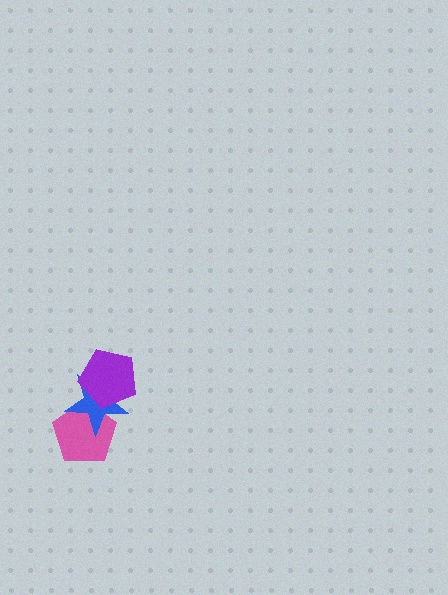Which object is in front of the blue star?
The purple pentagon is in front of the blue star.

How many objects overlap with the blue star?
2 objects overlap with the blue star.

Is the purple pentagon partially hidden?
No, no other shape covers it.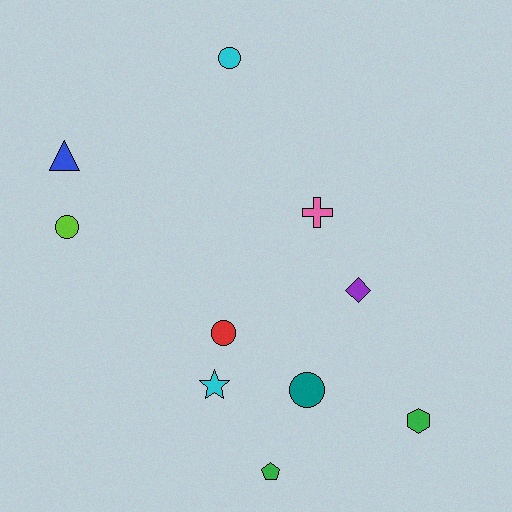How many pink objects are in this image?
There is 1 pink object.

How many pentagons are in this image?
There is 1 pentagon.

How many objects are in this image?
There are 10 objects.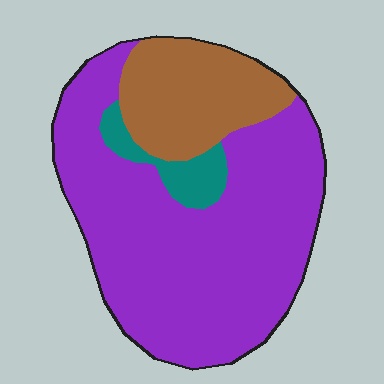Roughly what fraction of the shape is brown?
Brown takes up about one fifth (1/5) of the shape.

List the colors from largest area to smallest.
From largest to smallest: purple, brown, teal.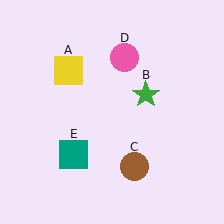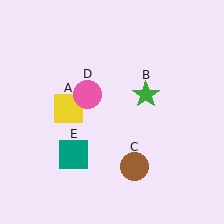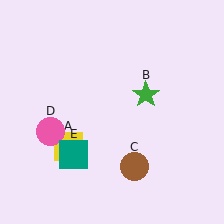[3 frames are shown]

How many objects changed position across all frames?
2 objects changed position: yellow square (object A), pink circle (object D).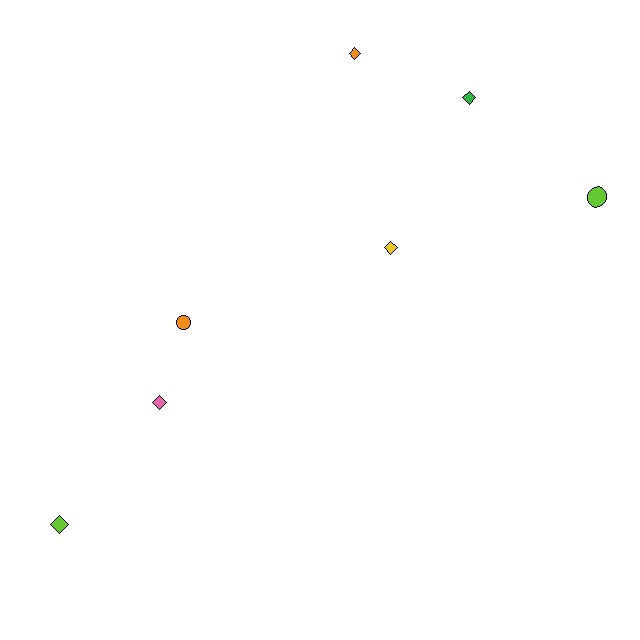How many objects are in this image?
There are 7 objects.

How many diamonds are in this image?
There are 5 diamonds.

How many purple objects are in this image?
There are no purple objects.